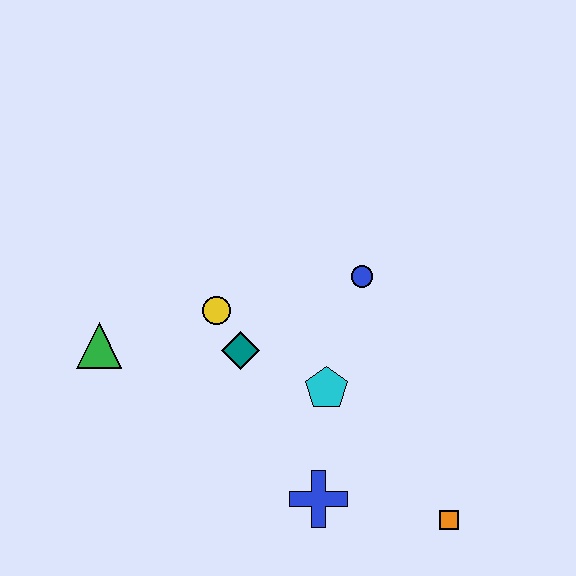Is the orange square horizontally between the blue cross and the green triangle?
No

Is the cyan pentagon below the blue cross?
No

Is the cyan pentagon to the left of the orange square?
Yes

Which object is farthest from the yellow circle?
The orange square is farthest from the yellow circle.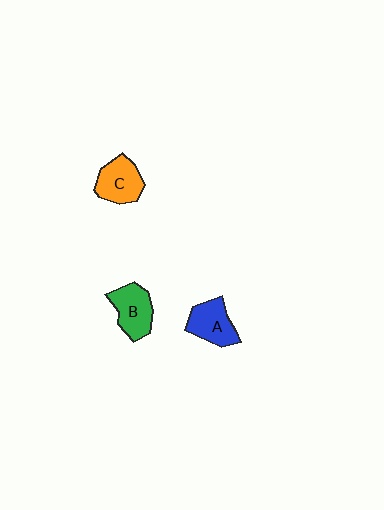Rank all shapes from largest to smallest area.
From largest to smallest: B (green), C (orange), A (blue).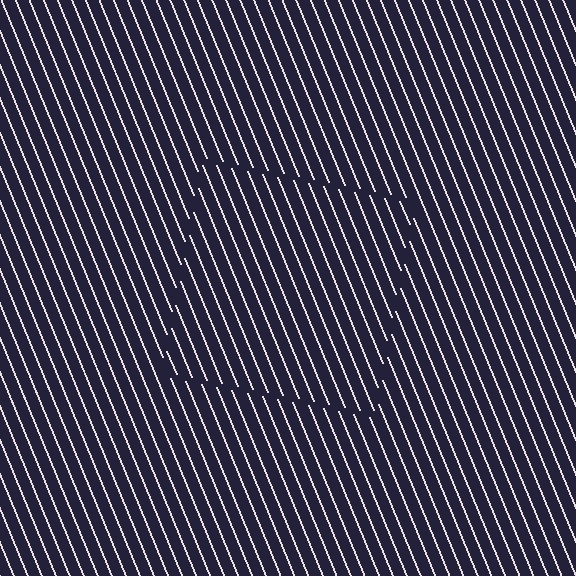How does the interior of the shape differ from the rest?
The interior of the shape contains the same grating, shifted by half a period — the contour is defined by the phase discontinuity where line-ends from the inner and outer gratings abut.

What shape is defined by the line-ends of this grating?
An illusory square. The interior of the shape contains the same grating, shifted by half a period — the contour is defined by the phase discontinuity where line-ends from the inner and outer gratings abut.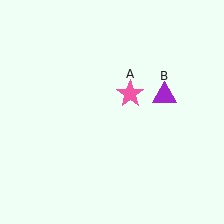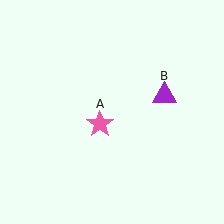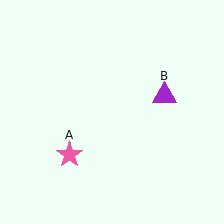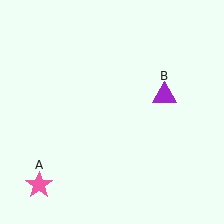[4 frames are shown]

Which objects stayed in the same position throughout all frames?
Purple triangle (object B) remained stationary.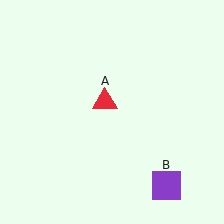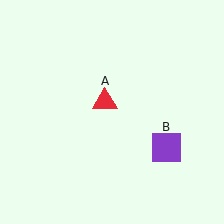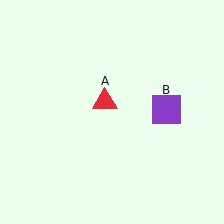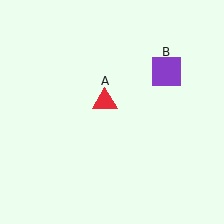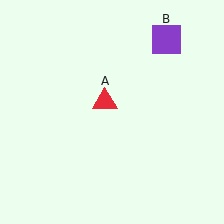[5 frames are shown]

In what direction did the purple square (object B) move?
The purple square (object B) moved up.